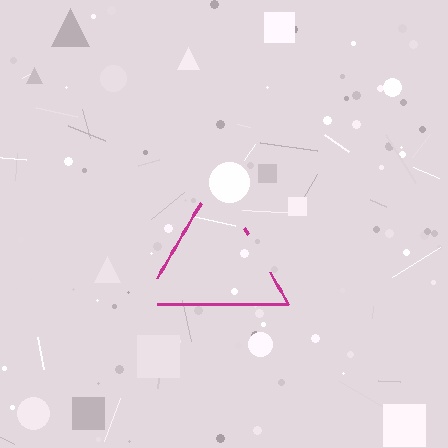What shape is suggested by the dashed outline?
The dashed outline suggests a triangle.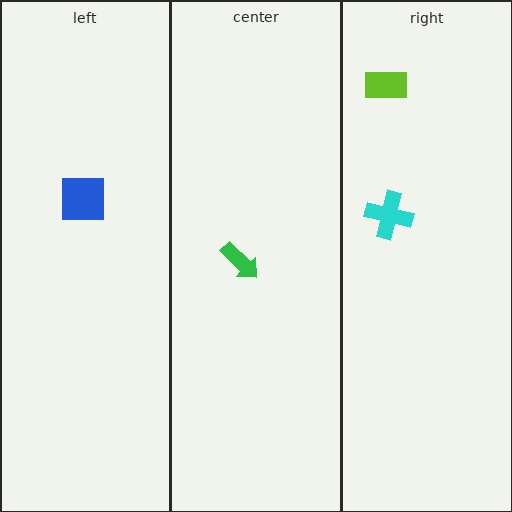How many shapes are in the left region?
1.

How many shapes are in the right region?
2.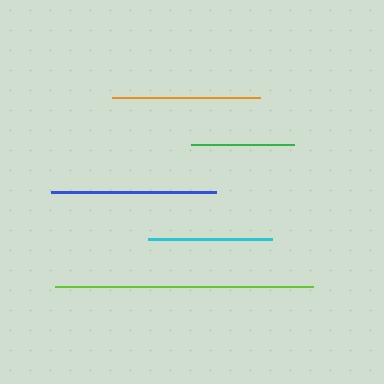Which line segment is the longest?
The lime line is the longest at approximately 257 pixels.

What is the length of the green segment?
The green segment is approximately 103 pixels long.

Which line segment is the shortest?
The green line is the shortest at approximately 103 pixels.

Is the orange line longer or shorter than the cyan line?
The orange line is longer than the cyan line.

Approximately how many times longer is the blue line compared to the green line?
The blue line is approximately 1.6 times the length of the green line.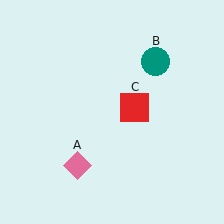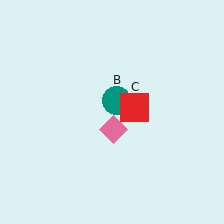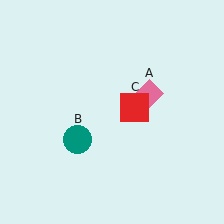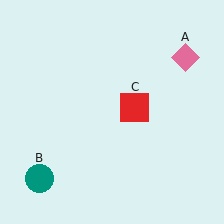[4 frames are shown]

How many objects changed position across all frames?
2 objects changed position: pink diamond (object A), teal circle (object B).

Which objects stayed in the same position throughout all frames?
Red square (object C) remained stationary.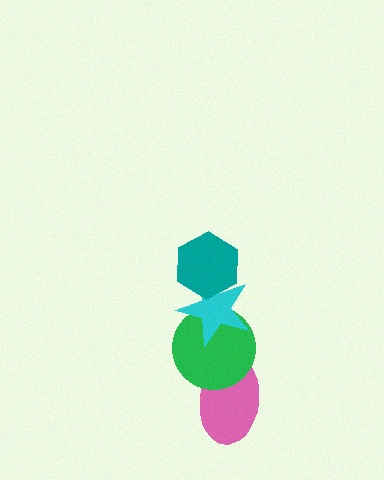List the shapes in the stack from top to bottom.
From top to bottom: the teal hexagon, the cyan star, the green circle, the pink ellipse.